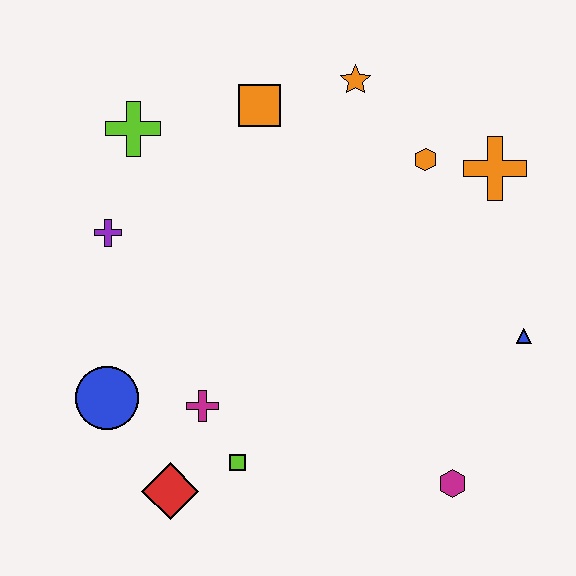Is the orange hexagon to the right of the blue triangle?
No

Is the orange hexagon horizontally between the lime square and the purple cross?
No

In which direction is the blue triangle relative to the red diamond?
The blue triangle is to the right of the red diamond.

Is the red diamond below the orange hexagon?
Yes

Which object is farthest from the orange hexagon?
The red diamond is farthest from the orange hexagon.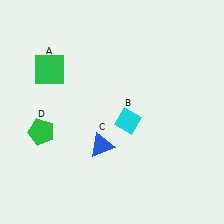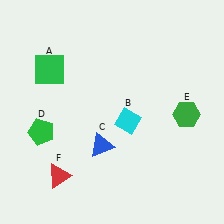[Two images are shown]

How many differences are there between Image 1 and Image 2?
There are 2 differences between the two images.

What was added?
A green hexagon (E), a red triangle (F) were added in Image 2.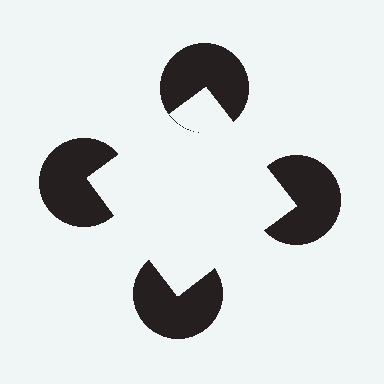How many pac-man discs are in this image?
There are 4 — one at each vertex of the illusory square.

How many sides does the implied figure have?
4 sides.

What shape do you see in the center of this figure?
An illusory square — its edges are inferred from the aligned wedge cuts in the pac-man discs, not physically drawn.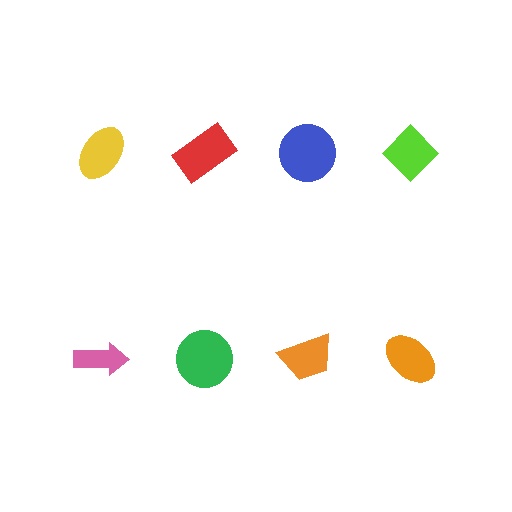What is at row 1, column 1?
A yellow ellipse.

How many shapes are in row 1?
4 shapes.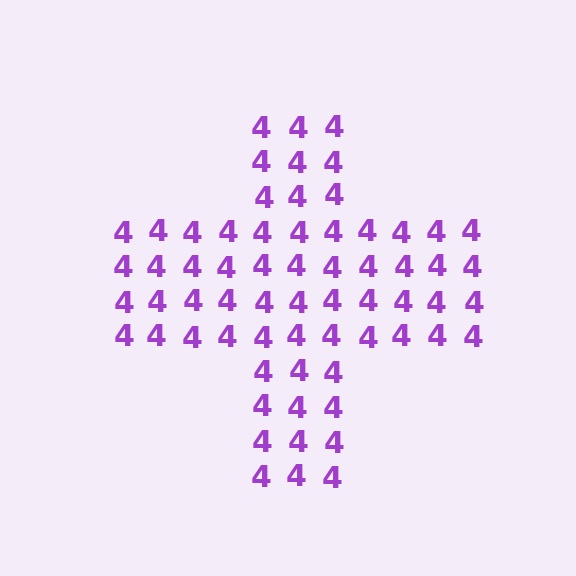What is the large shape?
The large shape is a cross.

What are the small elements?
The small elements are digit 4's.